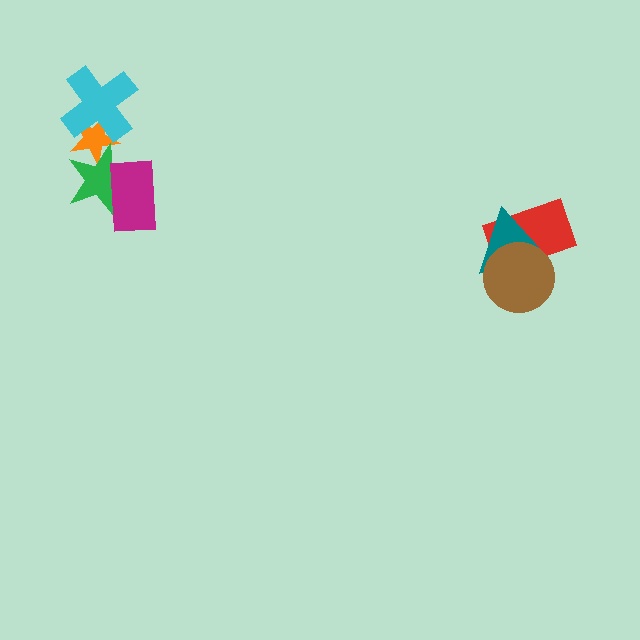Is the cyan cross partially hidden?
No, no other shape covers it.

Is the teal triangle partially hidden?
Yes, it is partially covered by another shape.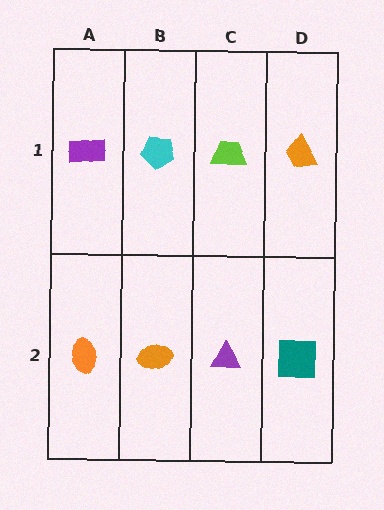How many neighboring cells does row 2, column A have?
2.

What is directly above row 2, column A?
A purple rectangle.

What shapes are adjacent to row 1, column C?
A purple triangle (row 2, column C), a cyan pentagon (row 1, column B), an orange trapezoid (row 1, column D).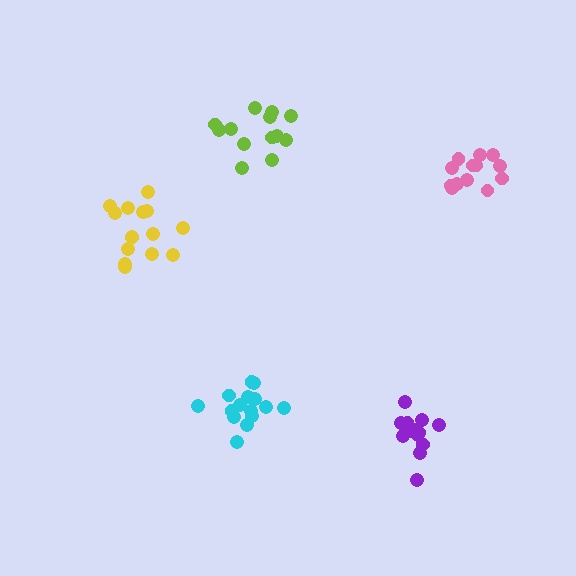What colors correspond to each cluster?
The clusters are colored: yellow, pink, cyan, lime, purple.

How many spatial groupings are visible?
There are 5 spatial groupings.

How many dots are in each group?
Group 1: 15 dots, Group 2: 13 dots, Group 3: 15 dots, Group 4: 13 dots, Group 5: 13 dots (69 total).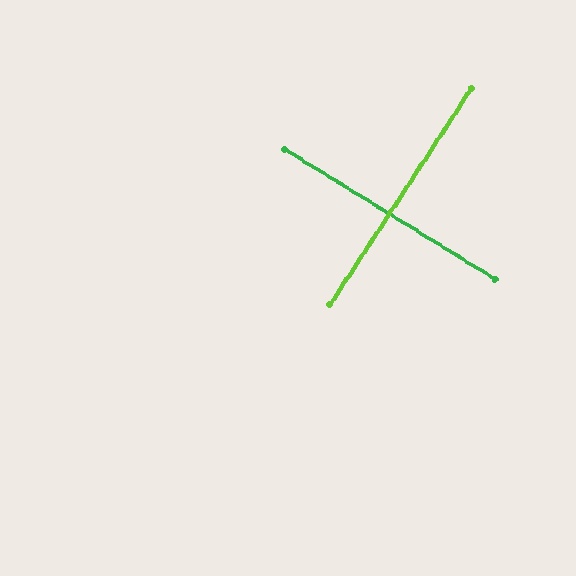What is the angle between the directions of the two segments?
Approximately 89 degrees.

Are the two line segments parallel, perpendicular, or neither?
Perpendicular — they meet at approximately 89°.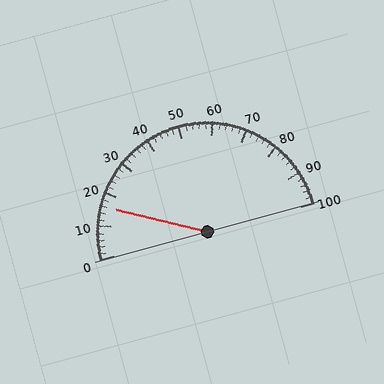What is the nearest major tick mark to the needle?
The nearest major tick mark is 20.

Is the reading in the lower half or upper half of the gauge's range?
The reading is in the lower half of the range (0 to 100).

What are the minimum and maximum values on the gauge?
The gauge ranges from 0 to 100.